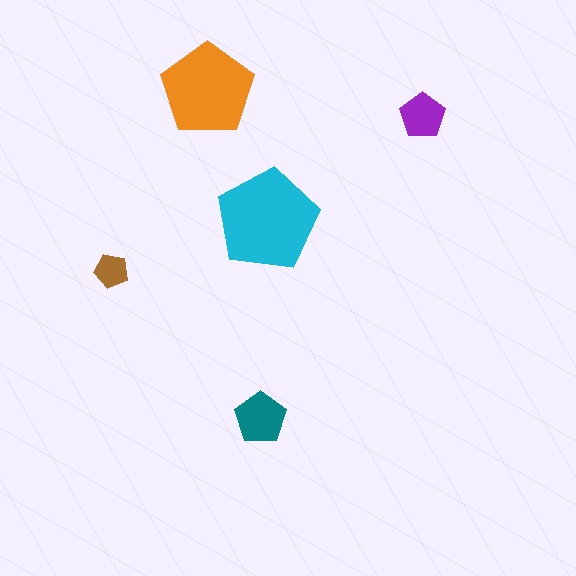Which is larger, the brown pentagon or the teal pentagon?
The teal one.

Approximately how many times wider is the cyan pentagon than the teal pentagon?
About 2 times wider.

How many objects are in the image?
There are 5 objects in the image.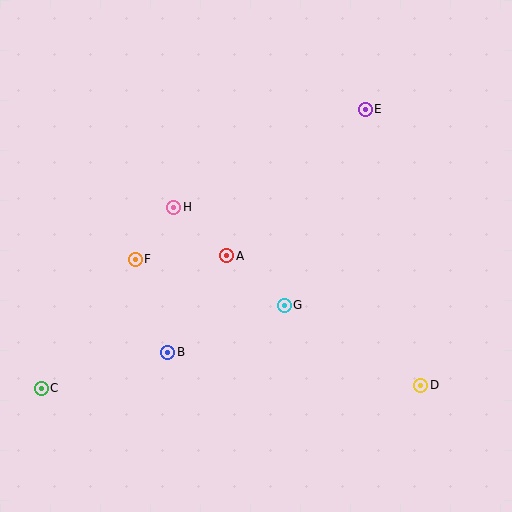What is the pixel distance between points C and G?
The distance between C and G is 257 pixels.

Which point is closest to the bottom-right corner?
Point D is closest to the bottom-right corner.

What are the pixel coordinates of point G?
Point G is at (284, 305).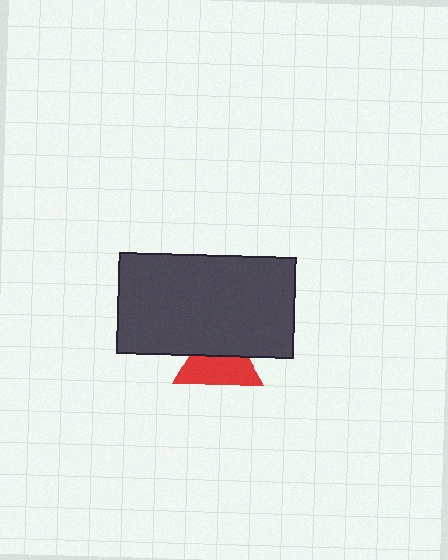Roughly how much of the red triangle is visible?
About half of it is visible (roughly 57%).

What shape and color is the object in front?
The object in front is a dark gray rectangle.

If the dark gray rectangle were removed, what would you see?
You would see the complete red triangle.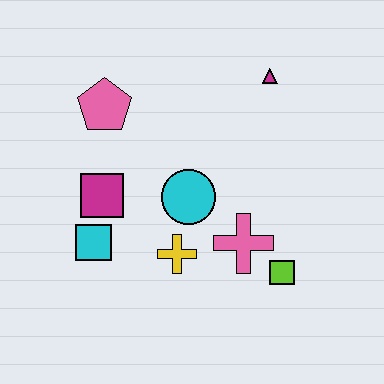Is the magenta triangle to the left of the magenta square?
No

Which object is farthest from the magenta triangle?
The cyan square is farthest from the magenta triangle.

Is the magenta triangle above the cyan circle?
Yes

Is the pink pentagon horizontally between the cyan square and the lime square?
Yes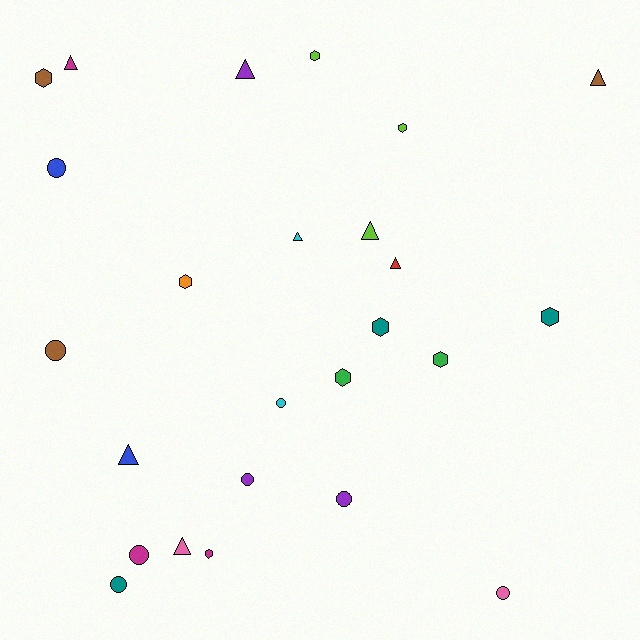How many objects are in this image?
There are 25 objects.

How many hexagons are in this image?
There are 9 hexagons.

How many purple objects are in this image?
There are 3 purple objects.